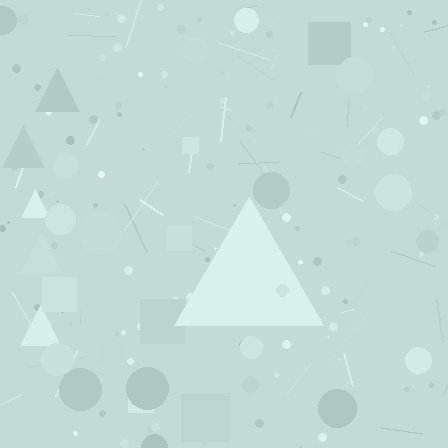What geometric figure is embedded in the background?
A triangle is embedded in the background.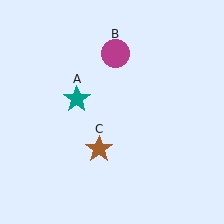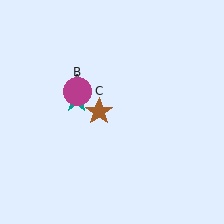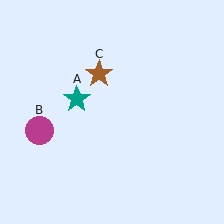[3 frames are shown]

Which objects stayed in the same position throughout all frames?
Teal star (object A) remained stationary.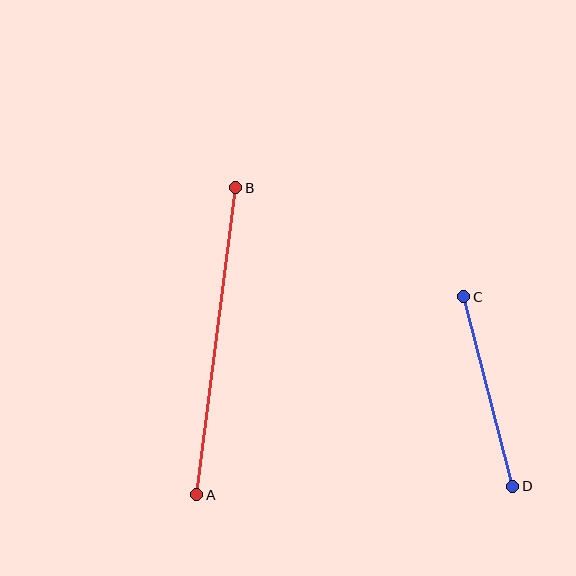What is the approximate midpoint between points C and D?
The midpoint is at approximately (488, 391) pixels.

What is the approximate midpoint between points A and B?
The midpoint is at approximately (216, 341) pixels.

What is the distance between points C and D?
The distance is approximately 196 pixels.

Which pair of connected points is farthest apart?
Points A and B are farthest apart.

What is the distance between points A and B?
The distance is approximately 309 pixels.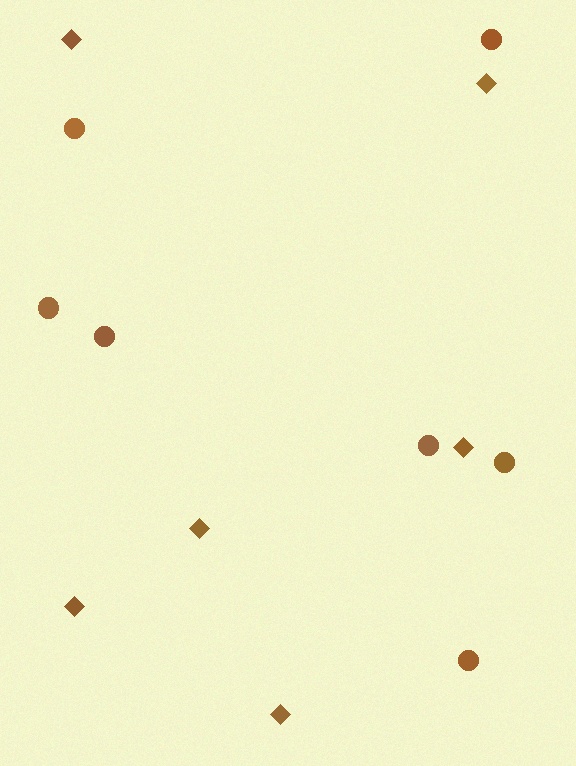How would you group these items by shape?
There are 2 groups: one group of diamonds (6) and one group of circles (7).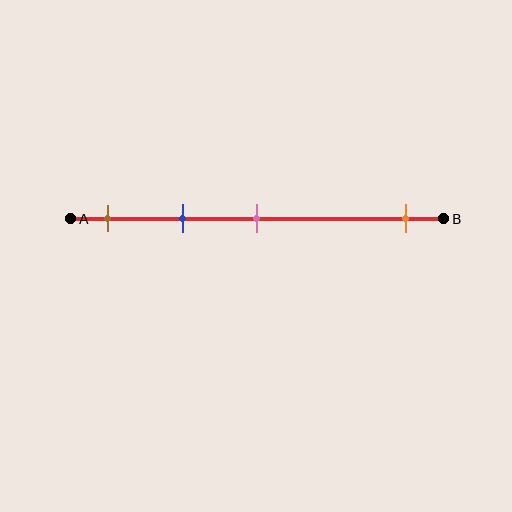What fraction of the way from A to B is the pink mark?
The pink mark is approximately 50% (0.5) of the way from A to B.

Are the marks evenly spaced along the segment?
No, the marks are not evenly spaced.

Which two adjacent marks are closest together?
The brown and blue marks are the closest adjacent pair.